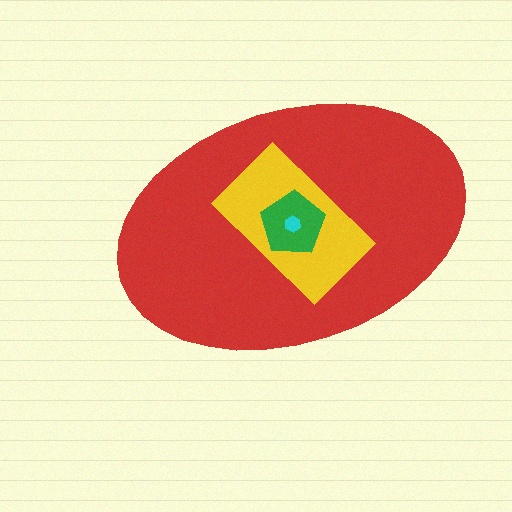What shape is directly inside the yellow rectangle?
The green pentagon.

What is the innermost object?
The cyan hexagon.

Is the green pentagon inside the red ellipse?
Yes.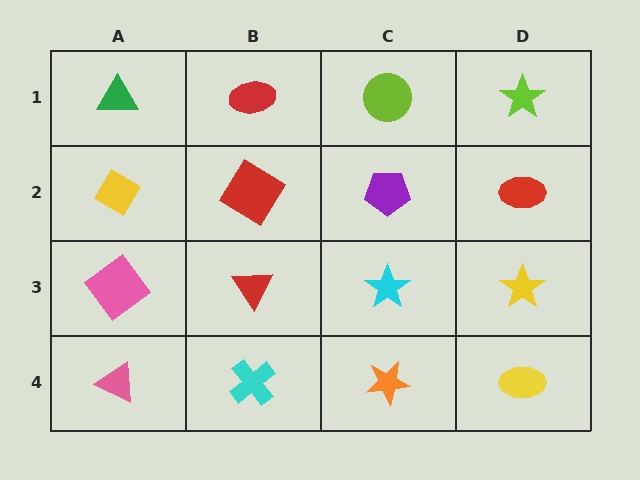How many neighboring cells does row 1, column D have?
2.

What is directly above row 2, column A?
A green triangle.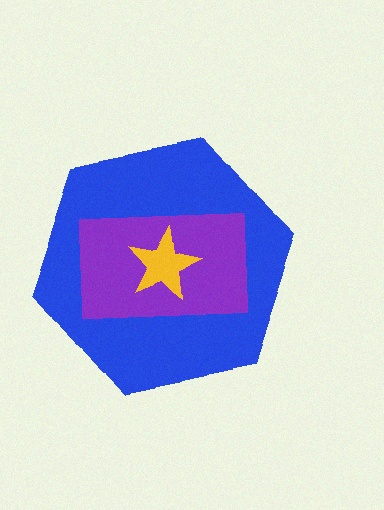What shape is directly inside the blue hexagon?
The purple rectangle.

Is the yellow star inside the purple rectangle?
Yes.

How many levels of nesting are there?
3.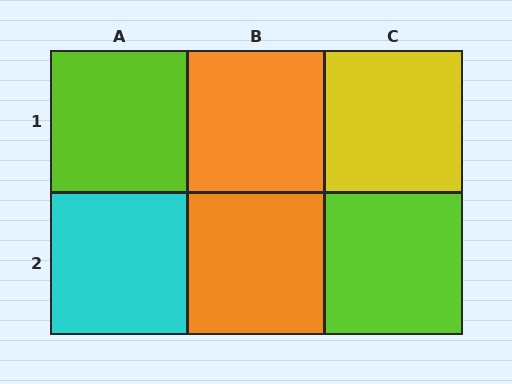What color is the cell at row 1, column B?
Orange.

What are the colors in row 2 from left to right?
Cyan, orange, lime.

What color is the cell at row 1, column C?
Yellow.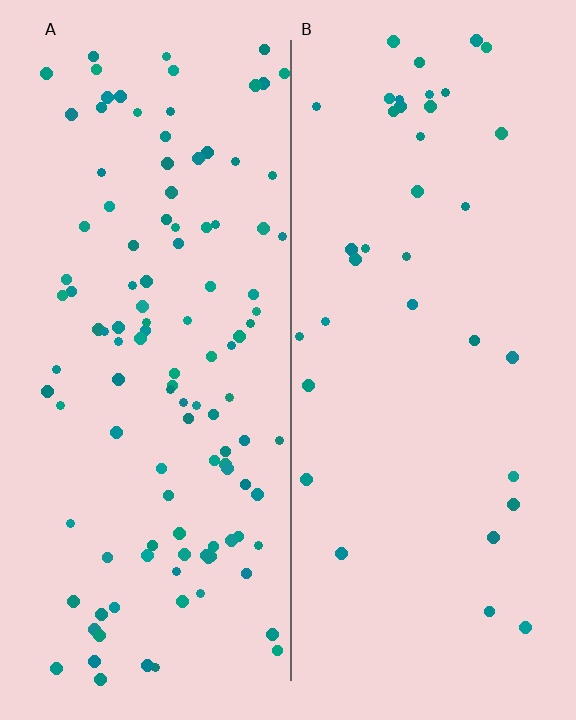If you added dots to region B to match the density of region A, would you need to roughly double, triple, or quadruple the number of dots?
Approximately triple.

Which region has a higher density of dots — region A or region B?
A (the left).